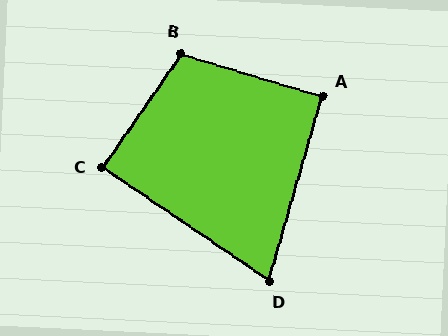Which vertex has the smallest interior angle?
D, at approximately 72 degrees.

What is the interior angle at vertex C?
Approximately 89 degrees (approximately right).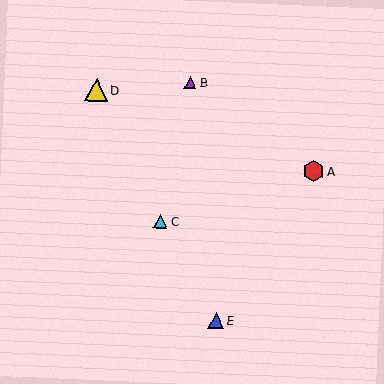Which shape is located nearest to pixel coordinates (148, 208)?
The cyan triangle (labeled C) at (160, 221) is nearest to that location.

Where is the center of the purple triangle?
The center of the purple triangle is at (190, 83).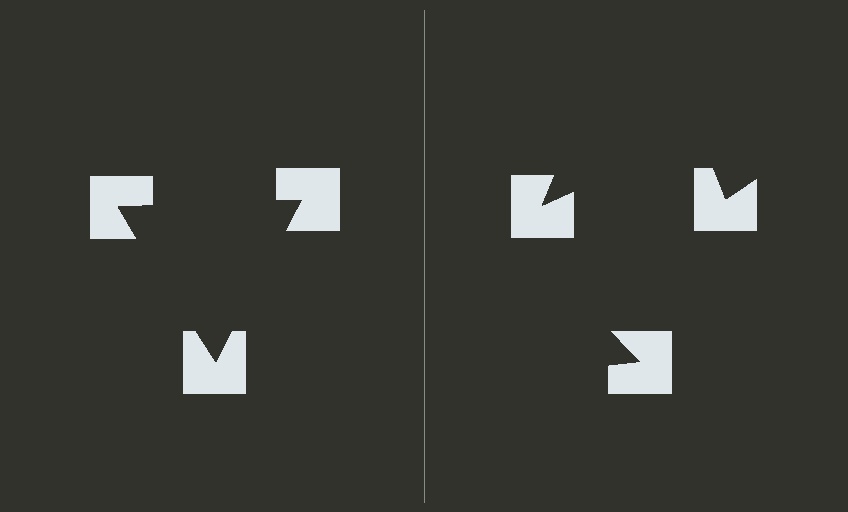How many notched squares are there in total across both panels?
6 — 3 on each side.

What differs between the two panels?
The notched squares are positioned identically on both sides; only the wedge orientations differ. On the left they align to a triangle; on the right they are misaligned.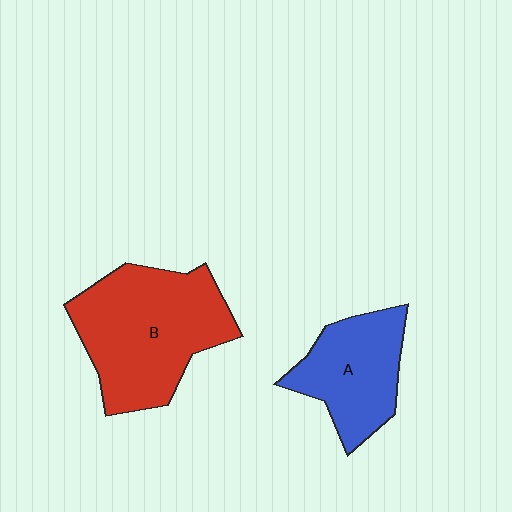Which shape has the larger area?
Shape B (red).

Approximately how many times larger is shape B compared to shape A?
Approximately 1.6 times.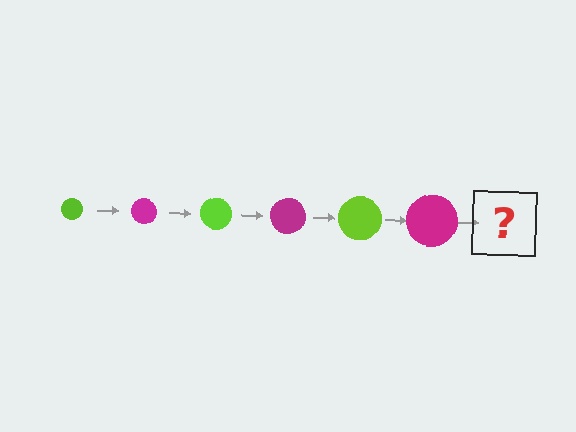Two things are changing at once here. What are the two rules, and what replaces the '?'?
The two rules are that the circle grows larger each step and the color cycles through lime and magenta. The '?' should be a lime circle, larger than the previous one.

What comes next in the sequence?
The next element should be a lime circle, larger than the previous one.